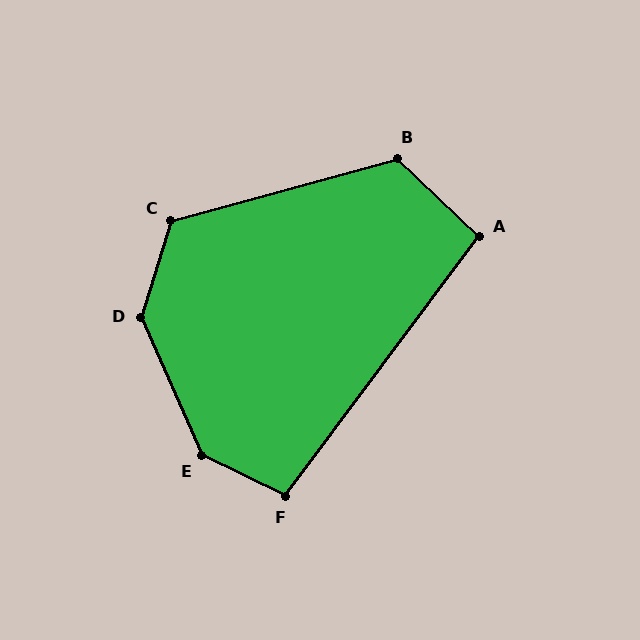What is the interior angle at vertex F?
Approximately 101 degrees (obtuse).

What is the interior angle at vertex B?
Approximately 121 degrees (obtuse).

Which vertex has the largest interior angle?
E, at approximately 140 degrees.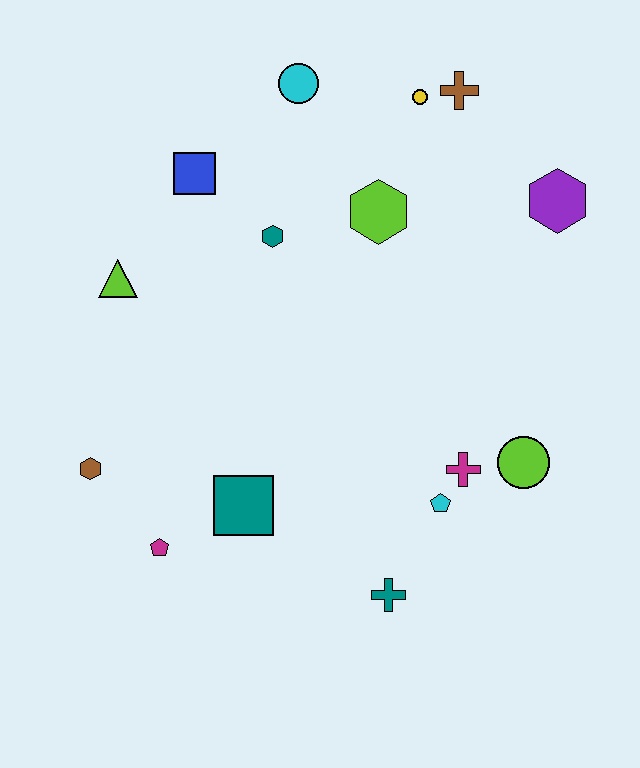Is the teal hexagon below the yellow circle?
Yes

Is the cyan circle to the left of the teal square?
No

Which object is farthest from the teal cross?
The cyan circle is farthest from the teal cross.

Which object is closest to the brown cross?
The yellow circle is closest to the brown cross.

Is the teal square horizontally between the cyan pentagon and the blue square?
Yes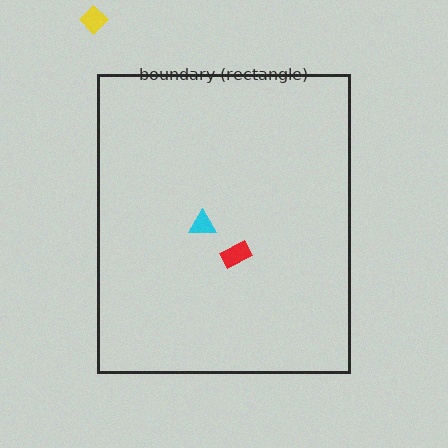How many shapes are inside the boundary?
2 inside, 1 outside.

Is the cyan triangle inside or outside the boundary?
Inside.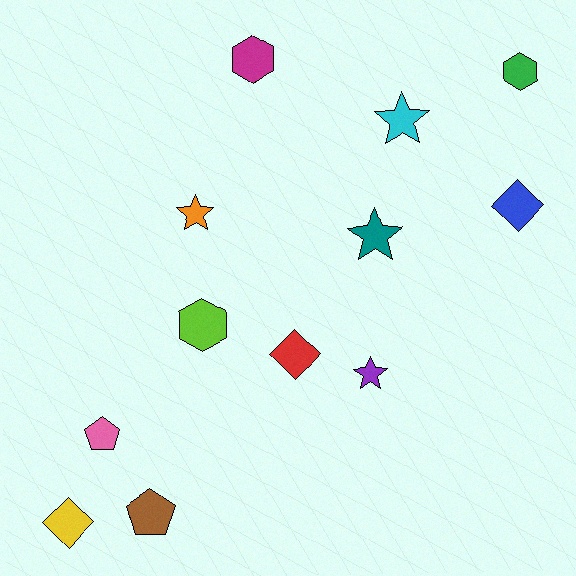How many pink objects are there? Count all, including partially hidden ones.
There is 1 pink object.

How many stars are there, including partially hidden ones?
There are 4 stars.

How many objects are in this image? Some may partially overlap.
There are 12 objects.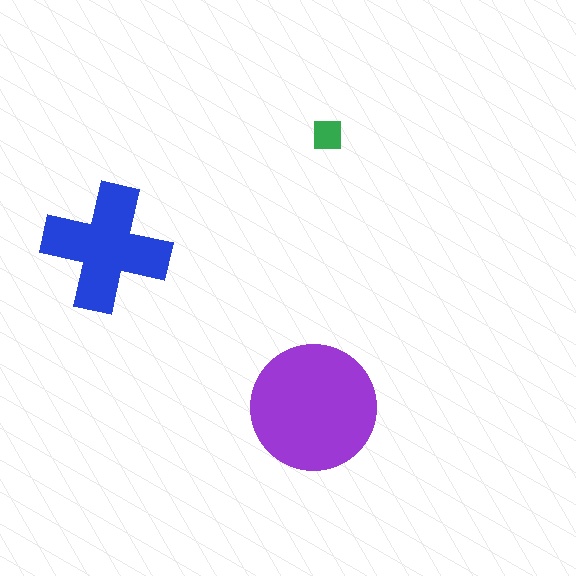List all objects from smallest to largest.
The green square, the blue cross, the purple circle.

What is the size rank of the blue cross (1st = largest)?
2nd.